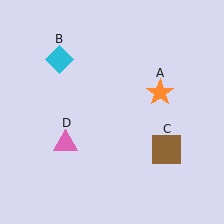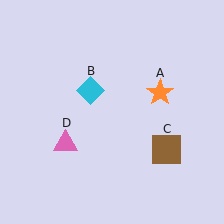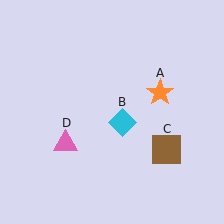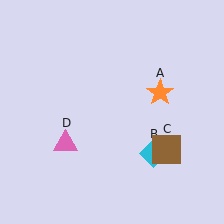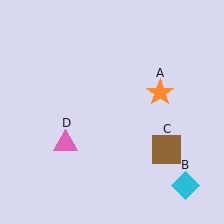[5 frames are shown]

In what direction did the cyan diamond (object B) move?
The cyan diamond (object B) moved down and to the right.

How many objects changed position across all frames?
1 object changed position: cyan diamond (object B).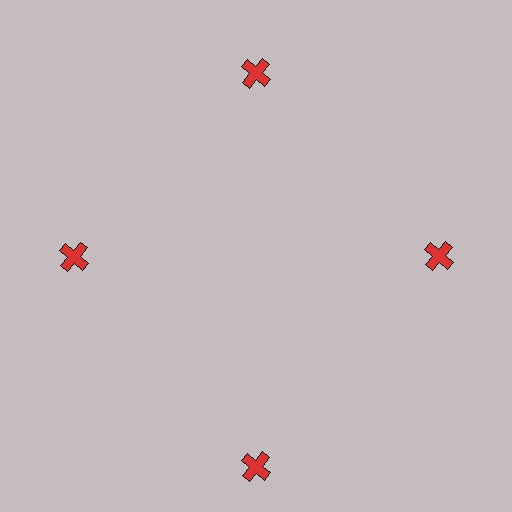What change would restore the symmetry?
The symmetry would be restored by moving it inward, back onto the ring so that all 4 crosses sit at equal angles and equal distance from the center.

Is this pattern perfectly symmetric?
No. The 4 red crosses are arranged in a ring, but one element near the 6 o'clock position is pushed outward from the center, breaking the 4-fold rotational symmetry.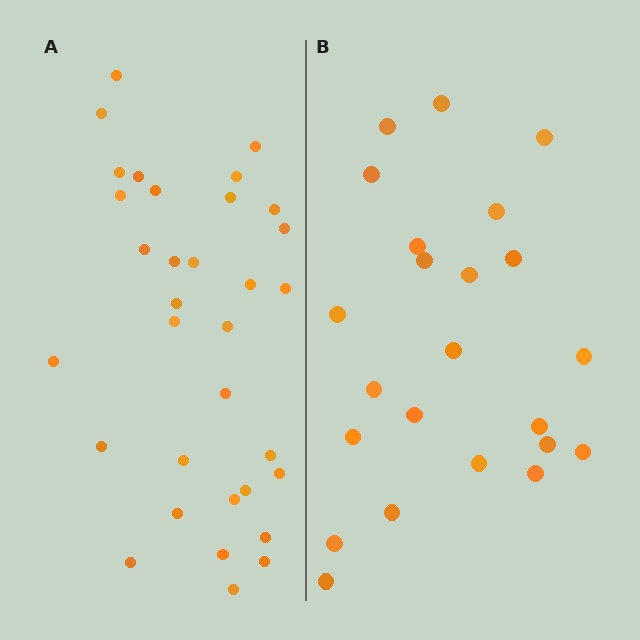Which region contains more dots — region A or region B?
Region A (the left region) has more dots.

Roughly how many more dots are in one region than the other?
Region A has roughly 10 or so more dots than region B.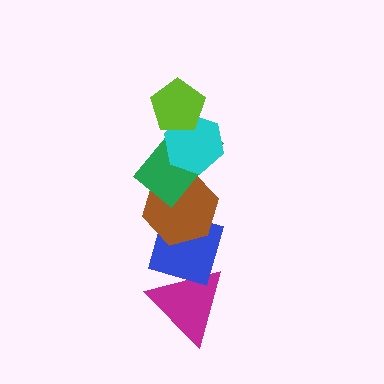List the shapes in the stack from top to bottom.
From top to bottom: the lime pentagon, the cyan hexagon, the green rectangle, the brown hexagon, the blue diamond, the magenta triangle.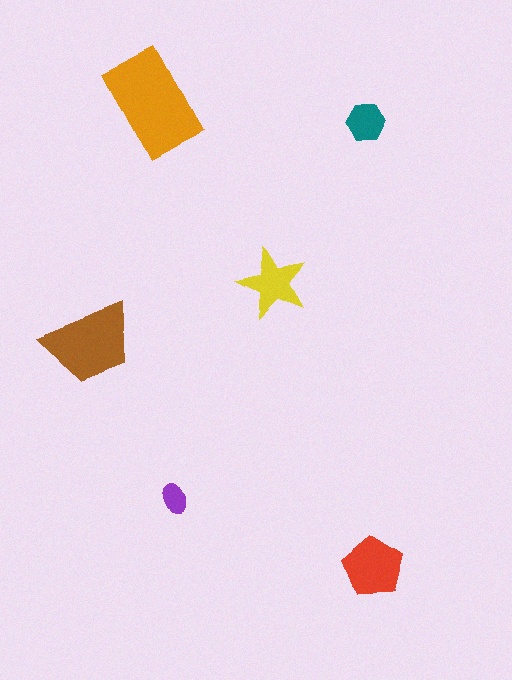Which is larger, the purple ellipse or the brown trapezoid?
The brown trapezoid.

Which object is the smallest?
The purple ellipse.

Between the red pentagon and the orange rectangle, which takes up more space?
The orange rectangle.